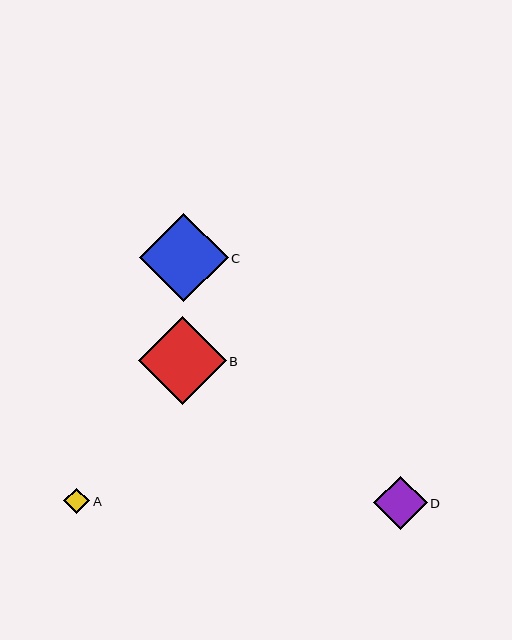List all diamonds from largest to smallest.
From largest to smallest: B, C, D, A.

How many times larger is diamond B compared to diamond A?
Diamond B is approximately 3.4 times the size of diamond A.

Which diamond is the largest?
Diamond B is the largest with a size of approximately 88 pixels.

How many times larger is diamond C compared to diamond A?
Diamond C is approximately 3.4 times the size of diamond A.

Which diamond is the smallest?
Diamond A is the smallest with a size of approximately 26 pixels.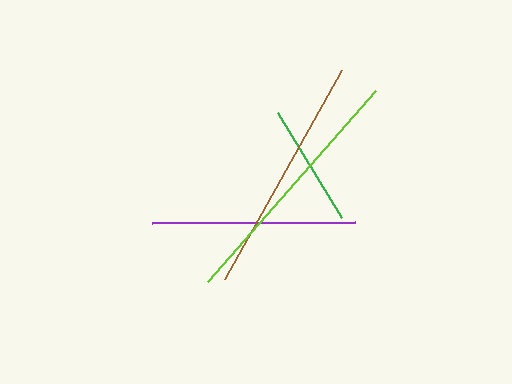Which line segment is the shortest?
The green line is the shortest at approximately 123 pixels.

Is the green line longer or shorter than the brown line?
The brown line is longer than the green line.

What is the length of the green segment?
The green segment is approximately 123 pixels long.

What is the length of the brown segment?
The brown segment is approximately 240 pixels long.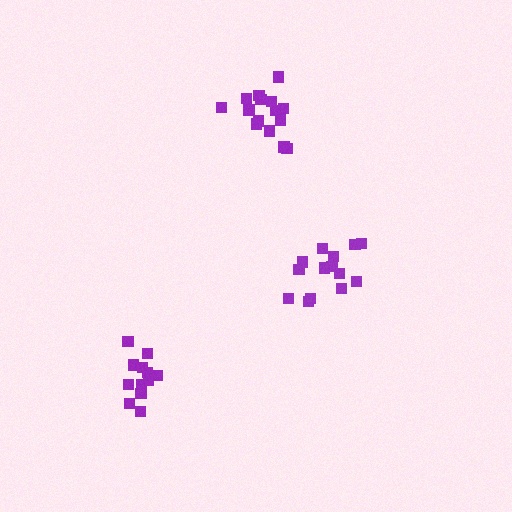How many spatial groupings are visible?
There are 3 spatial groupings.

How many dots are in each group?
Group 1: 15 dots, Group 2: 14 dots, Group 3: 12 dots (41 total).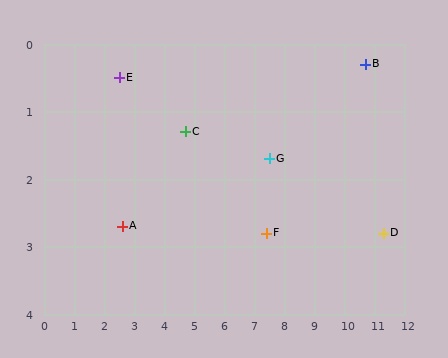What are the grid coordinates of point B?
Point B is at approximately (10.7, 0.3).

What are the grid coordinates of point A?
Point A is at approximately (2.6, 2.7).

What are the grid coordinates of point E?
Point E is at approximately (2.5, 0.5).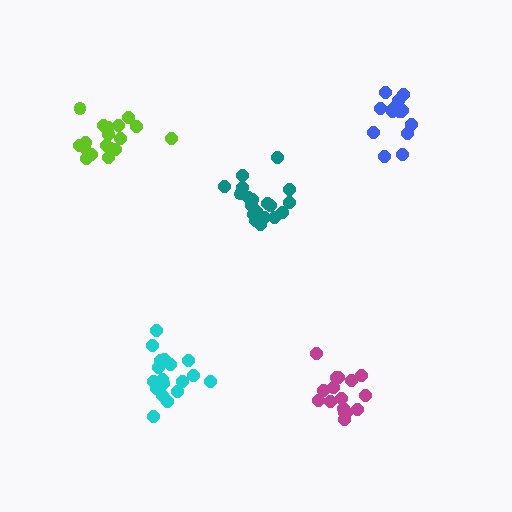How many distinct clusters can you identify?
There are 5 distinct clusters.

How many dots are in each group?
Group 1: 19 dots, Group 2: 18 dots, Group 3: 16 dots, Group 4: 19 dots, Group 5: 14 dots (86 total).